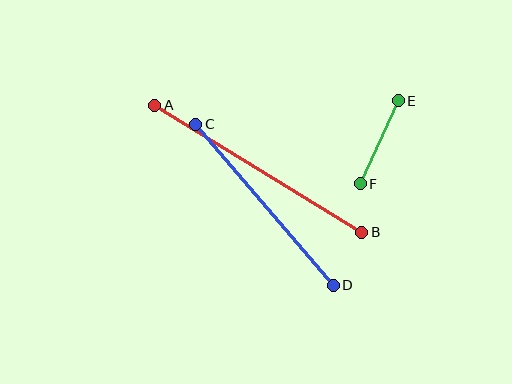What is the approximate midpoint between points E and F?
The midpoint is at approximately (379, 142) pixels.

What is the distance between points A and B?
The distance is approximately 243 pixels.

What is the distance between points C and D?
The distance is approximately 212 pixels.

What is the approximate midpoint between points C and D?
The midpoint is at approximately (265, 205) pixels.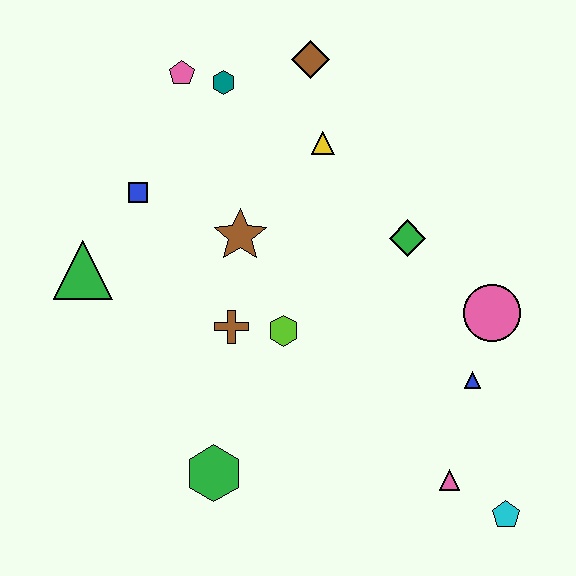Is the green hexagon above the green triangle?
No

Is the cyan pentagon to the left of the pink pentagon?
No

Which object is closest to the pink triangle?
The cyan pentagon is closest to the pink triangle.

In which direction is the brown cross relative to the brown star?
The brown cross is below the brown star.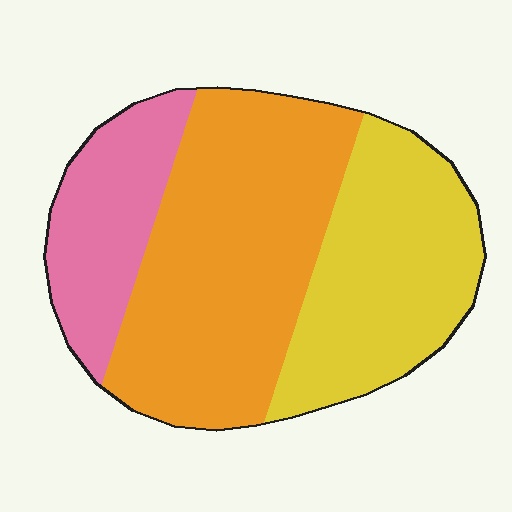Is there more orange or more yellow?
Orange.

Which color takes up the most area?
Orange, at roughly 45%.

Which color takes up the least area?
Pink, at roughly 20%.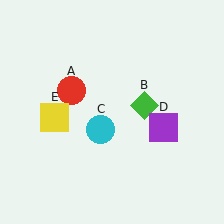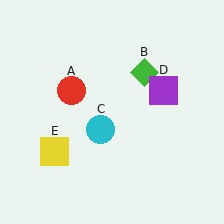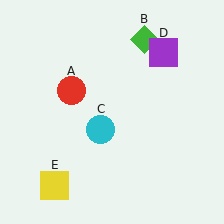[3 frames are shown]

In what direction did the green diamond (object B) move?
The green diamond (object B) moved up.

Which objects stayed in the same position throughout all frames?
Red circle (object A) and cyan circle (object C) remained stationary.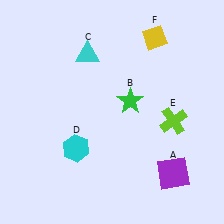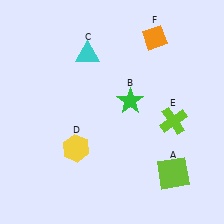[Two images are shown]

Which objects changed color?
A changed from purple to lime. D changed from cyan to yellow. F changed from yellow to orange.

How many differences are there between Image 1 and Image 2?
There are 3 differences between the two images.